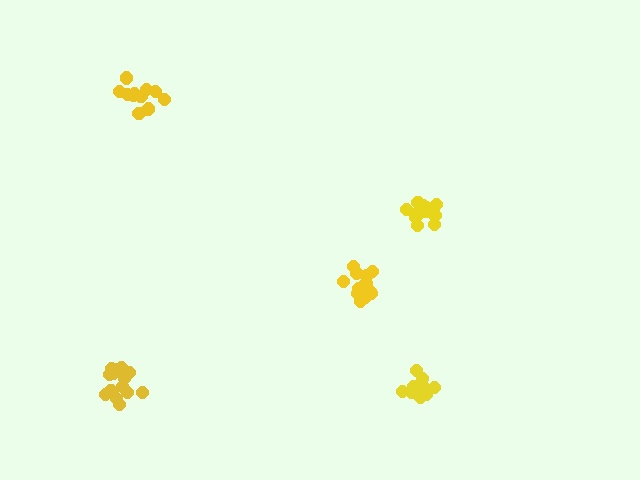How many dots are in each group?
Group 1: 12 dots, Group 2: 16 dots, Group 3: 15 dots, Group 4: 12 dots, Group 5: 12 dots (67 total).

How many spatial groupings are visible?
There are 5 spatial groupings.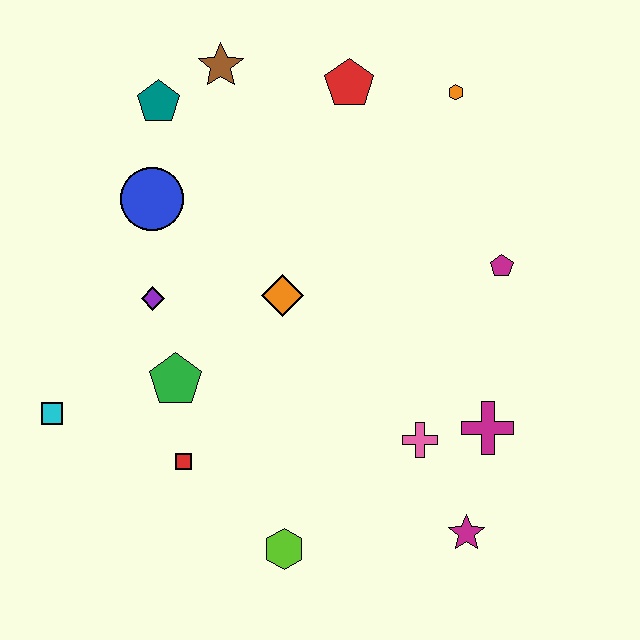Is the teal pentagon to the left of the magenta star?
Yes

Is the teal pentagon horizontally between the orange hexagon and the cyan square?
Yes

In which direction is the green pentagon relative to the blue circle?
The green pentagon is below the blue circle.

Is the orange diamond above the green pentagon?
Yes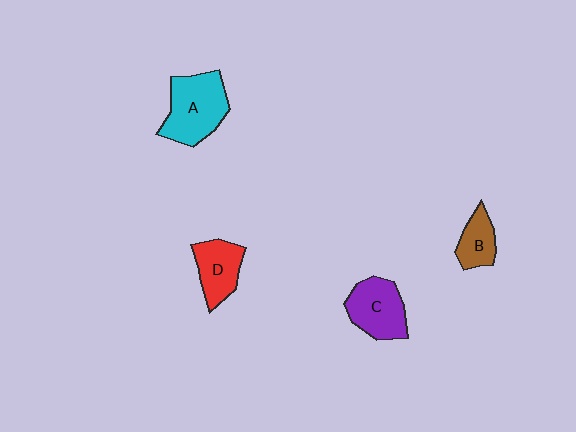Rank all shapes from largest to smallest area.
From largest to smallest: A (cyan), C (purple), D (red), B (brown).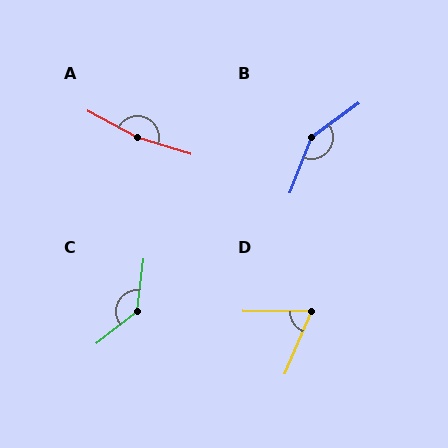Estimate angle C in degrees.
Approximately 135 degrees.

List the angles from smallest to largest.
D (67°), C (135°), B (148°), A (169°).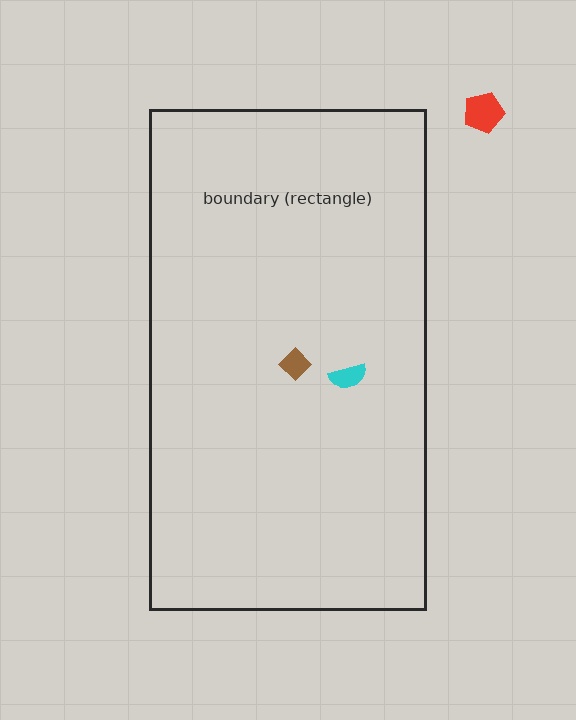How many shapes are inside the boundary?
2 inside, 1 outside.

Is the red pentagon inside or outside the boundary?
Outside.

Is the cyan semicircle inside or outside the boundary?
Inside.